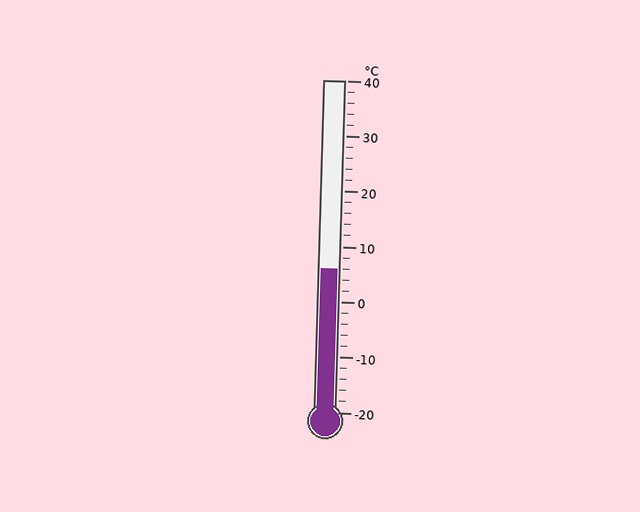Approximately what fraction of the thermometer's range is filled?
The thermometer is filled to approximately 45% of its range.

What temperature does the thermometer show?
The thermometer shows approximately 6°C.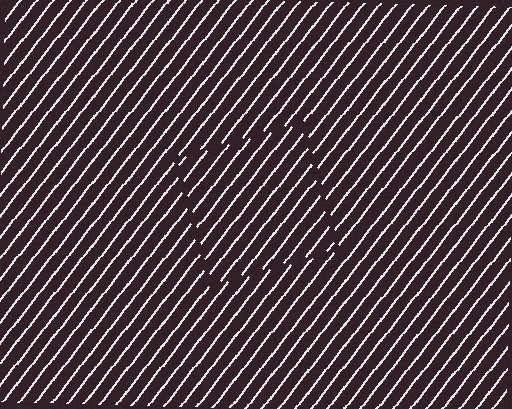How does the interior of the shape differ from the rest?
The interior of the shape contains the same grating, shifted by half a period — the contour is defined by the phase discontinuity where line-ends from the inner and outer gratings abut.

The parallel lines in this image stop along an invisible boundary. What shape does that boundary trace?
An illusory square. The interior of the shape contains the same grating, shifted by half a period — the contour is defined by the phase discontinuity where line-ends from the inner and outer gratings abut.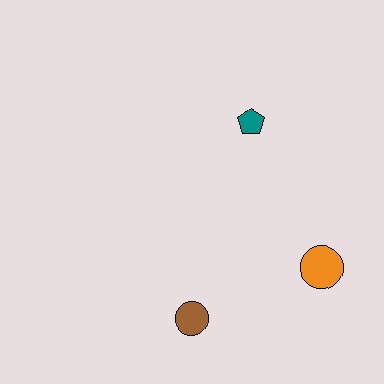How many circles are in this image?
There are 2 circles.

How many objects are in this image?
There are 3 objects.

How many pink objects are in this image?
There are no pink objects.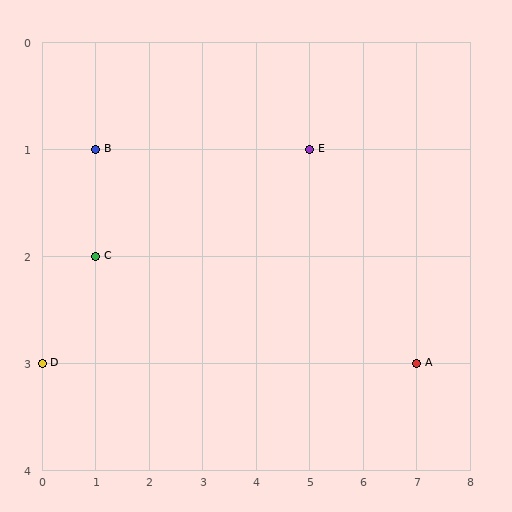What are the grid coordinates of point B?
Point B is at grid coordinates (1, 1).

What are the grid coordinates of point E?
Point E is at grid coordinates (5, 1).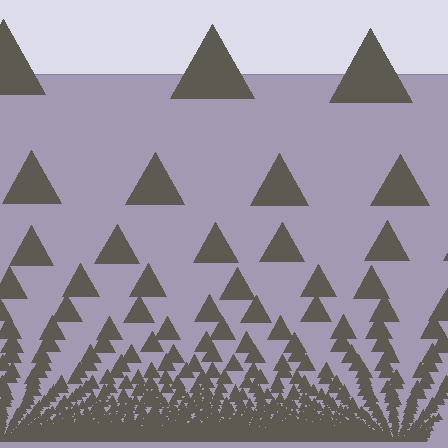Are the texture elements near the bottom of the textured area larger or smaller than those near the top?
Smaller. The gradient is inverted — elements near the bottom are smaller and denser.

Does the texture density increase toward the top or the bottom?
Density increases toward the bottom.